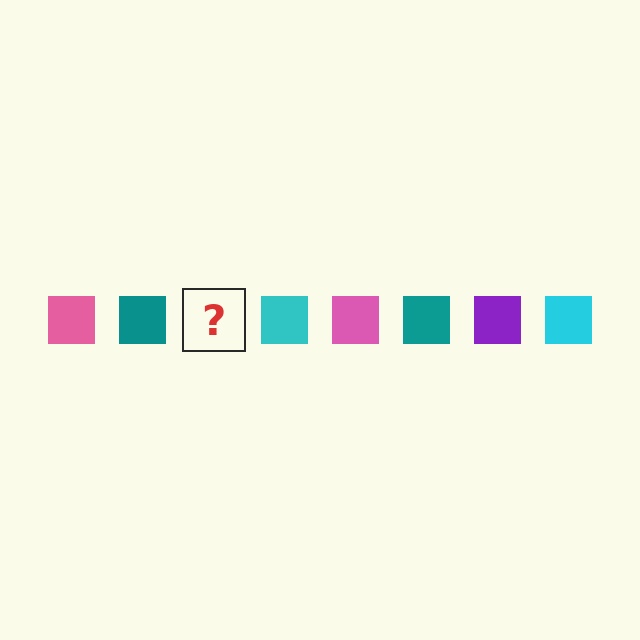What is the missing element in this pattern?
The missing element is a purple square.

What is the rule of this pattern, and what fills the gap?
The rule is that the pattern cycles through pink, teal, purple, cyan squares. The gap should be filled with a purple square.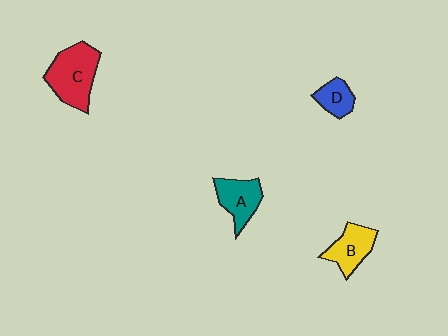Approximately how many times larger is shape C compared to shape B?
Approximately 1.5 times.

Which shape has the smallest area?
Shape D (blue).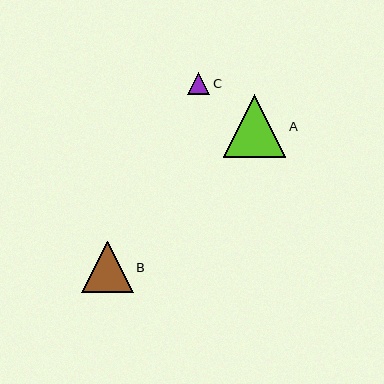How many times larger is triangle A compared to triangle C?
Triangle A is approximately 2.8 times the size of triangle C.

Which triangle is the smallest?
Triangle C is the smallest with a size of approximately 22 pixels.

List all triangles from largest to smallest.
From largest to smallest: A, B, C.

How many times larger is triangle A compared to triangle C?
Triangle A is approximately 2.8 times the size of triangle C.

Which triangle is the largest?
Triangle A is the largest with a size of approximately 63 pixels.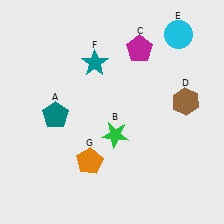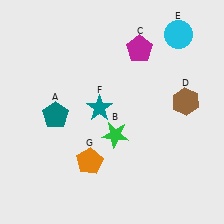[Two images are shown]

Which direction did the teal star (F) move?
The teal star (F) moved down.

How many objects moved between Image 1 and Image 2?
1 object moved between the two images.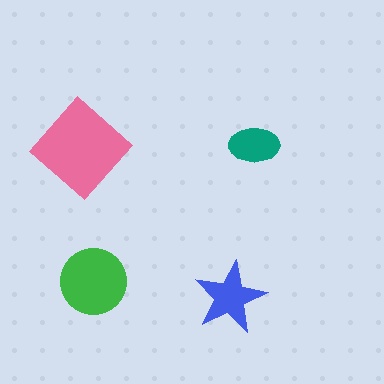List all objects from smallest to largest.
The teal ellipse, the blue star, the green circle, the pink diamond.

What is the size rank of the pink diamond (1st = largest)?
1st.